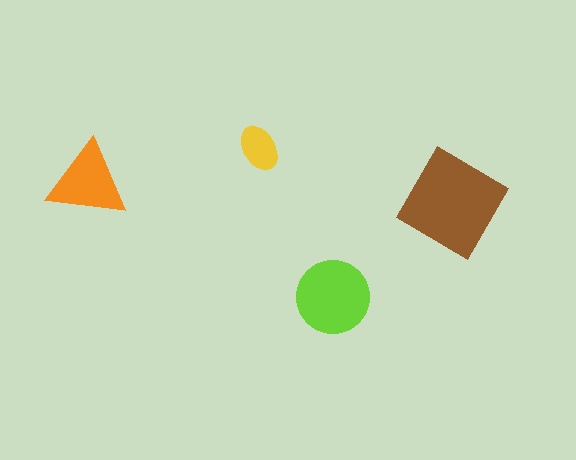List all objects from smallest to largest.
The yellow ellipse, the orange triangle, the lime circle, the brown diamond.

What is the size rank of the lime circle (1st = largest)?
2nd.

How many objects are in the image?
There are 4 objects in the image.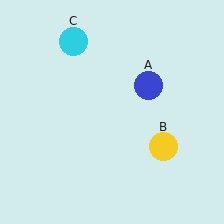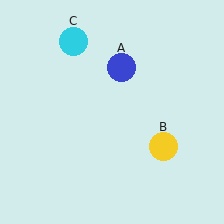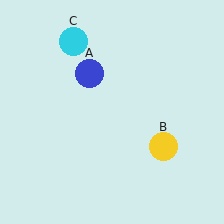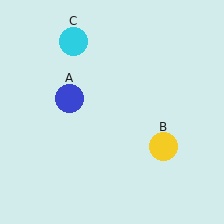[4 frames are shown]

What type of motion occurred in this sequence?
The blue circle (object A) rotated counterclockwise around the center of the scene.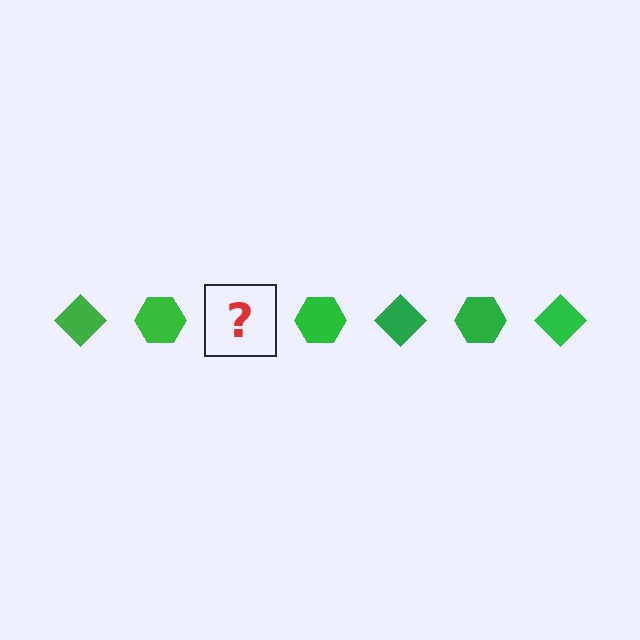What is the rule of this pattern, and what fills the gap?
The rule is that the pattern cycles through diamond, hexagon shapes in green. The gap should be filled with a green diamond.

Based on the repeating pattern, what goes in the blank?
The blank should be a green diamond.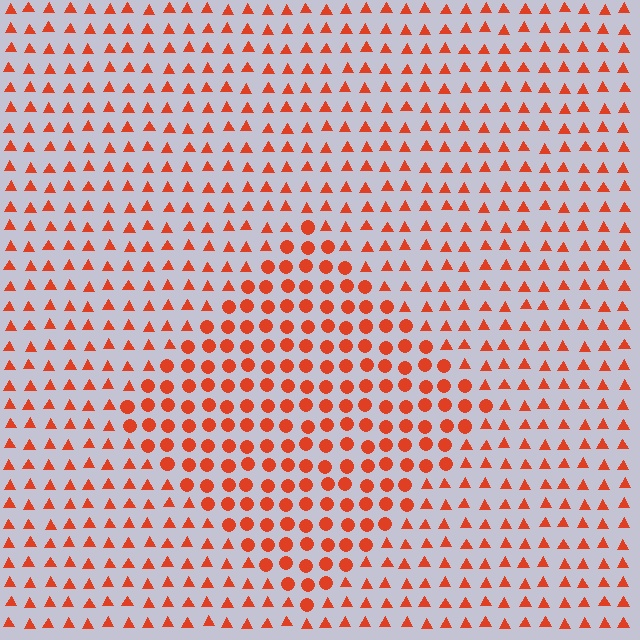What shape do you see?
I see a diamond.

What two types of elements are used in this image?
The image uses circles inside the diamond region and triangles outside it.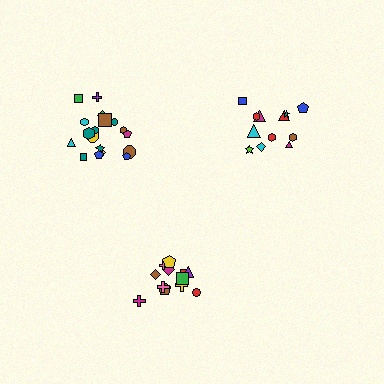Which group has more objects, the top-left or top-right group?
The top-left group.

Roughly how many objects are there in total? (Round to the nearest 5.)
Roughly 40 objects in total.